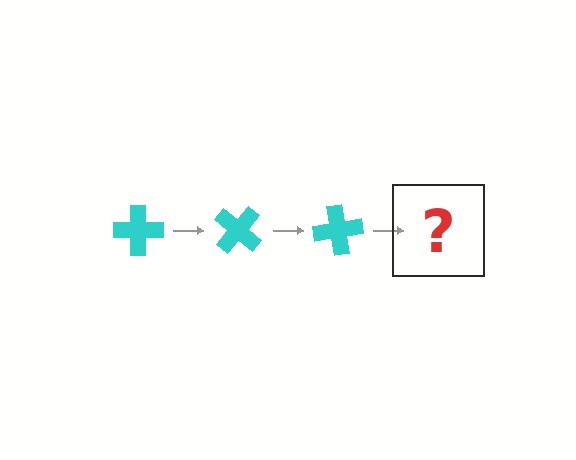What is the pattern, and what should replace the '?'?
The pattern is that the cross rotates 40 degrees each step. The '?' should be a cyan cross rotated 120 degrees.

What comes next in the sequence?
The next element should be a cyan cross rotated 120 degrees.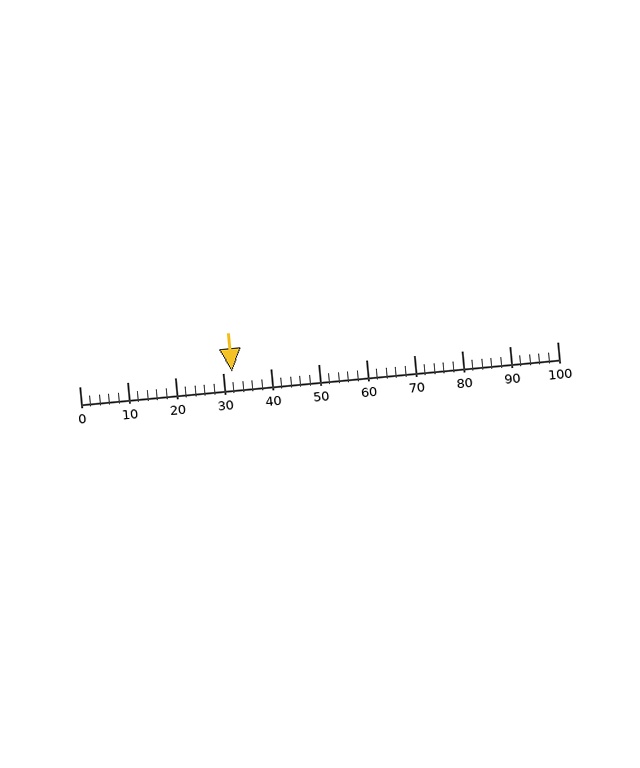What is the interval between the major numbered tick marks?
The major tick marks are spaced 10 units apart.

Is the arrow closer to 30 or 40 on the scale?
The arrow is closer to 30.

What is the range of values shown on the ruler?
The ruler shows values from 0 to 100.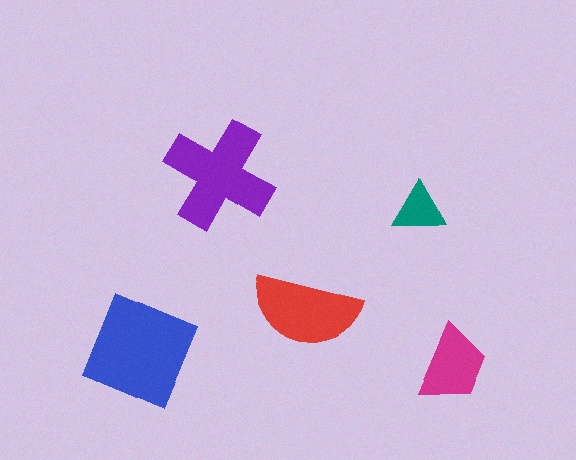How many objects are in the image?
There are 5 objects in the image.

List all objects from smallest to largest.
The teal triangle, the magenta trapezoid, the red semicircle, the purple cross, the blue diamond.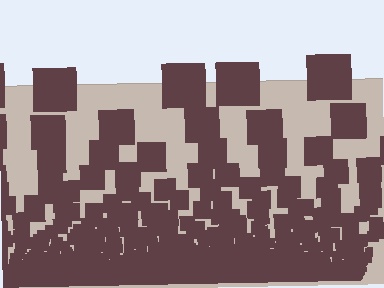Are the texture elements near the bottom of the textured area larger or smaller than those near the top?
Smaller. The gradient is inverted — elements near the bottom are smaller and denser.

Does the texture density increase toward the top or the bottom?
Density increases toward the bottom.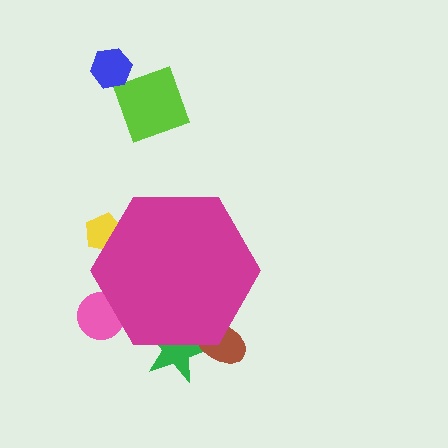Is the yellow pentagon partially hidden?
Yes, the yellow pentagon is partially hidden behind the magenta hexagon.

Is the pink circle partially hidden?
Yes, the pink circle is partially hidden behind the magenta hexagon.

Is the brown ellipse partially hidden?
Yes, the brown ellipse is partially hidden behind the magenta hexagon.